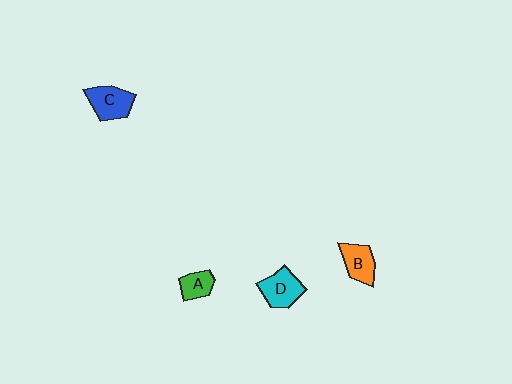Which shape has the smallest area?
Shape A (green).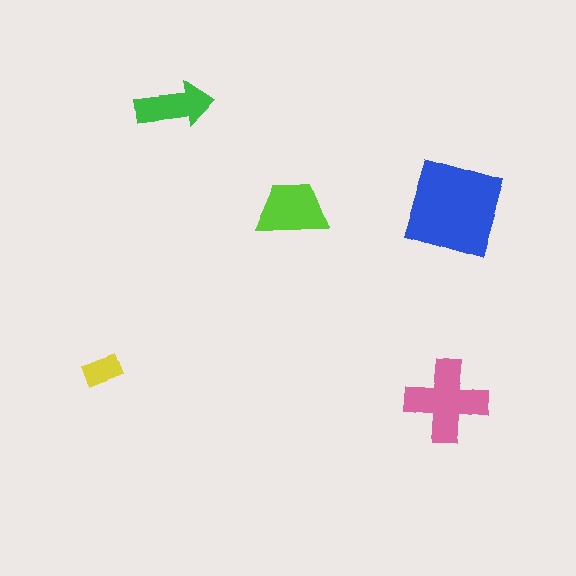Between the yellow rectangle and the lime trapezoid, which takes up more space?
The lime trapezoid.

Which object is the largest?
The blue diamond.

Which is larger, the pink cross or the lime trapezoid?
The pink cross.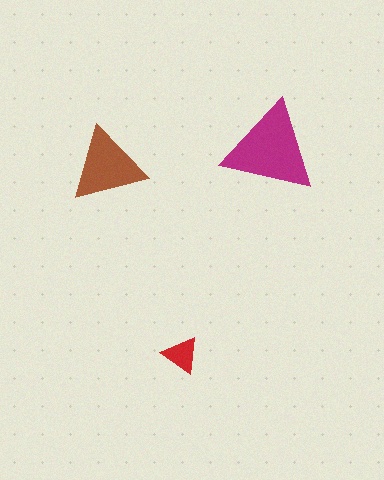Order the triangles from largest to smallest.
the magenta one, the brown one, the red one.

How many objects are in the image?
There are 3 objects in the image.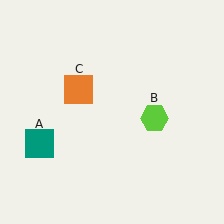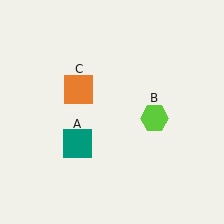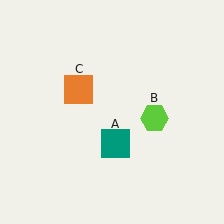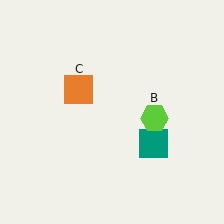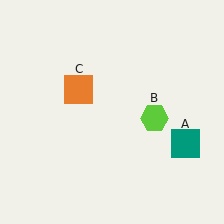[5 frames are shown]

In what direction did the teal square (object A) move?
The teal square (object A) moved right.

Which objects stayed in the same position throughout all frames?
Lime hexagon (object B) and orange square (object C) remained stationary.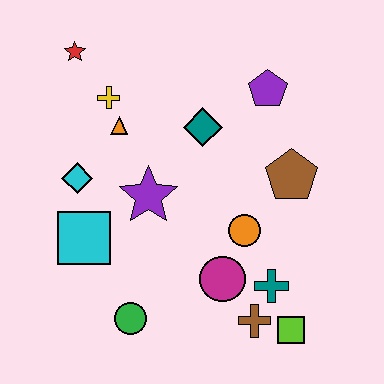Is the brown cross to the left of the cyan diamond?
No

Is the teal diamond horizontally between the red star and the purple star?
No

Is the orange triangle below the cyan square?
No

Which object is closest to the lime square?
The brown cross is closest to the lime square.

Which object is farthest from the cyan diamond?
The lime square is farthest from the cyan diamond.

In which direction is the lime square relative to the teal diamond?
The lime square is below the teal diamond.